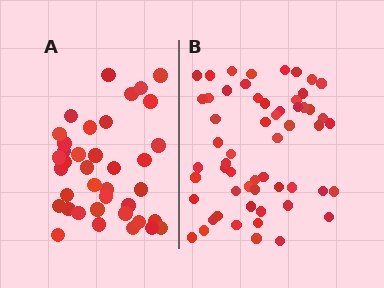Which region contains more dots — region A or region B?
Region B (the right region) has more dots.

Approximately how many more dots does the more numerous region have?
Region B has approximately 20 more dots than region A.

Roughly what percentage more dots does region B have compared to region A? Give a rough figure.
About 50% more.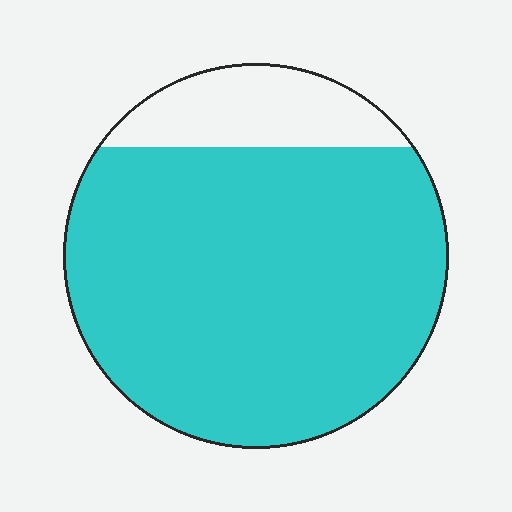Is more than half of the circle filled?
Yes.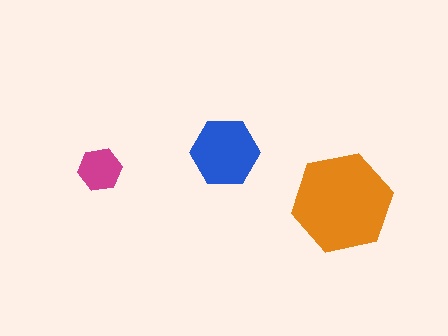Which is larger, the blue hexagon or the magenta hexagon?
The blue one.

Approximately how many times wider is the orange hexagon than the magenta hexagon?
About 2.5 times wider.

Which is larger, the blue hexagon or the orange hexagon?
The orange one.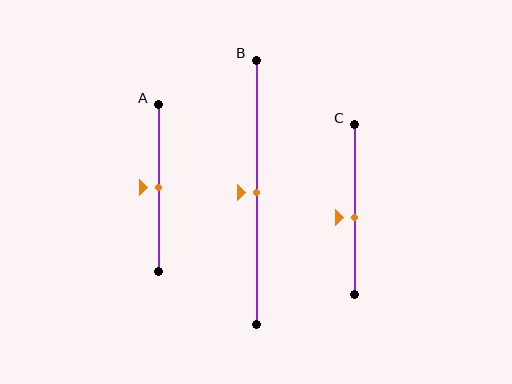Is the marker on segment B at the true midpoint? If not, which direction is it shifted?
Yes, the marker on segment B is at the true midpoint.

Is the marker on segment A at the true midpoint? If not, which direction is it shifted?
Yes, the marker on segment A is at the true midpoint.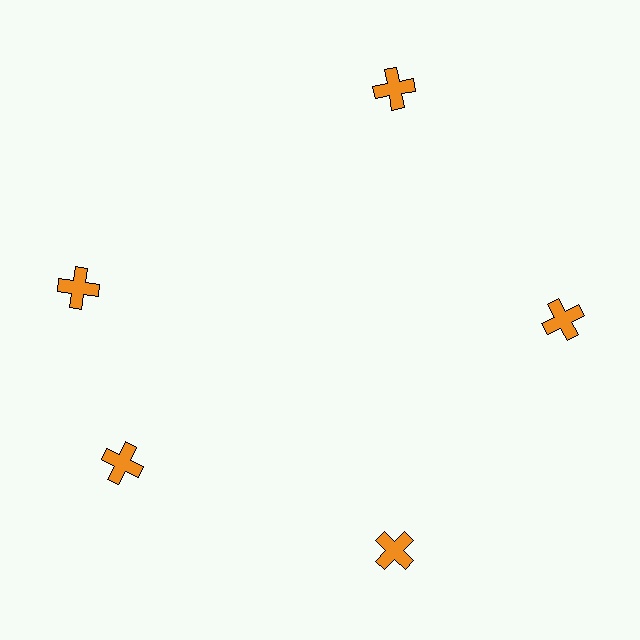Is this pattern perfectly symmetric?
No. The 5 orange crosses are arranged in a ring, but one element near the 10 o'clock position is rotated out of alignment along the ring, breaking the 5-fold rotational symmetry.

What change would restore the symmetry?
The symmetry would be restored by rotating it back into even spacing with its neighbors so that all 5 crosses sit at equal angles and equal distance from the center.